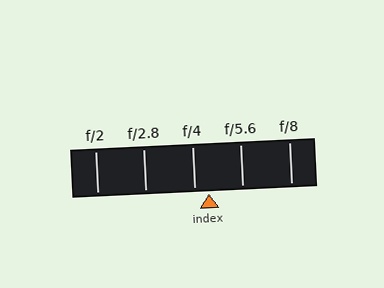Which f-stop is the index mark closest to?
The index mark is closest to f/4.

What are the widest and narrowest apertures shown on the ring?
The widest aperture shown is f/2 and the narrowest is f/8.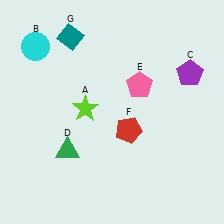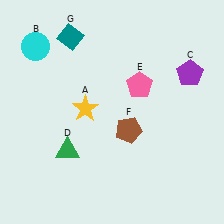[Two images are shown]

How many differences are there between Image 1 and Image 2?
There are 2 differences between the two images.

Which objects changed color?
A changed from lime to yellow. F changed from red to brown.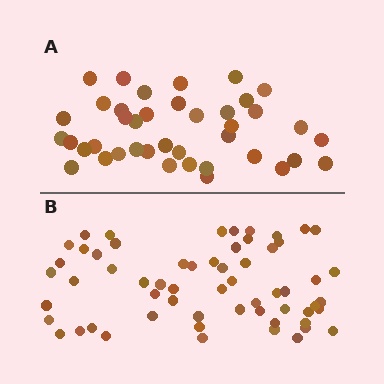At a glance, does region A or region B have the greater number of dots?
Region B (the bottom region) has more dots.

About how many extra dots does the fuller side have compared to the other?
Region B has approximately 20 more dots than region A.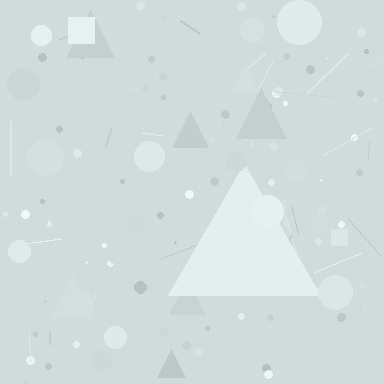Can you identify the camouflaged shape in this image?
The camouflaged shape is a triangle.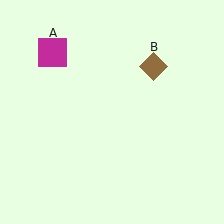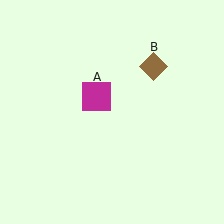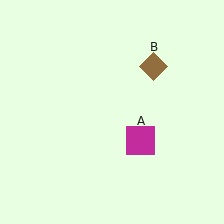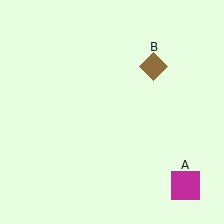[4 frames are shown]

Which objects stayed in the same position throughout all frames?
Brown diamond (object B) remained stationary.